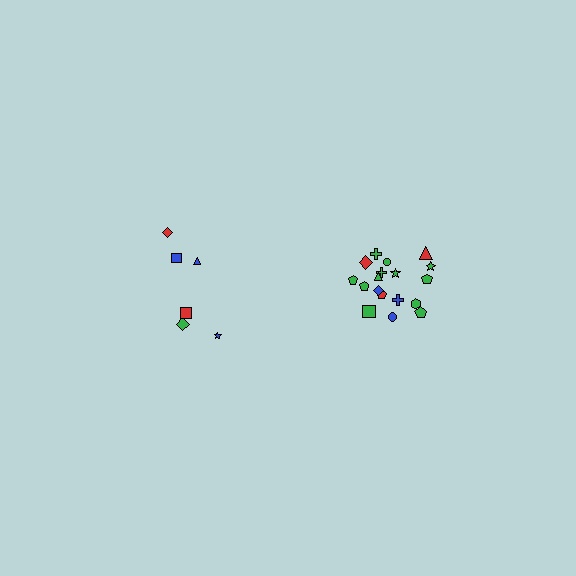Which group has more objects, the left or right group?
The right group.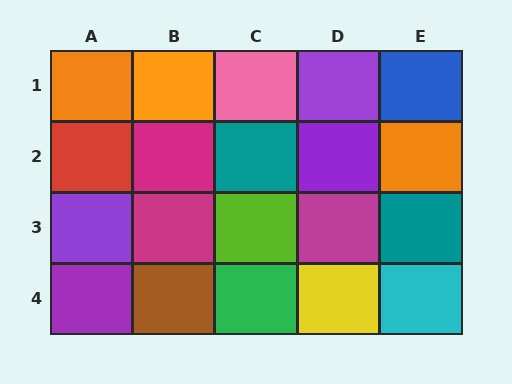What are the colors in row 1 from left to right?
Orange, orange, pink, purple, blue.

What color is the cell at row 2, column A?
Red.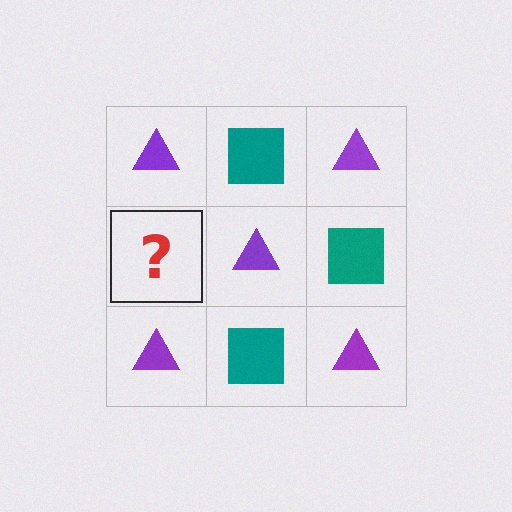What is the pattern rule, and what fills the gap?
The rule is that it alternates purple triangle and teal square in a checkerboard pattern. The gap should be filled with a teal square.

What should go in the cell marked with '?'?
The missing cell should contain a teal square.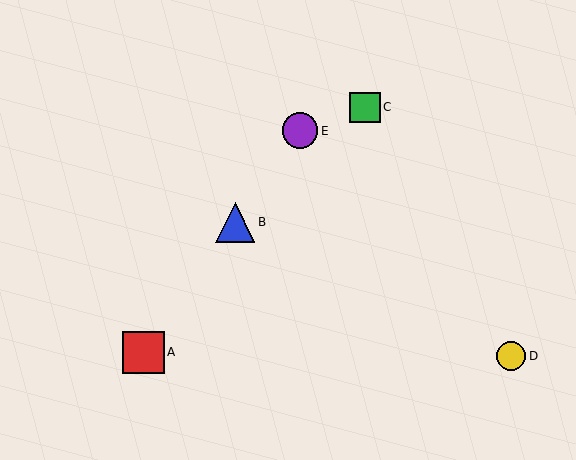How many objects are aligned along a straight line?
3 objects (A, B, E) are aligned along a straight line.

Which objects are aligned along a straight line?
Objects A, B, E are aligned along a straight line.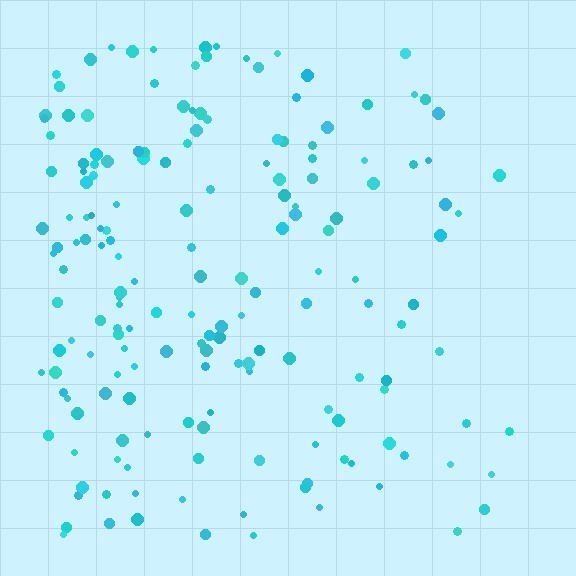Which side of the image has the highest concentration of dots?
The left.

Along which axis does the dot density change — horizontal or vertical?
Horizontal.